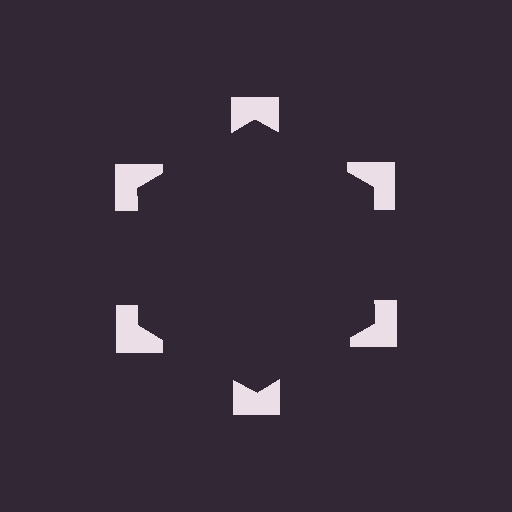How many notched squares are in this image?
There are 6 — one at each vertex of the illusory hexagon.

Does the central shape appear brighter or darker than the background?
It typically appears slightly darker than the background, even though no actual brightness change is drawn.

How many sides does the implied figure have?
6 sides.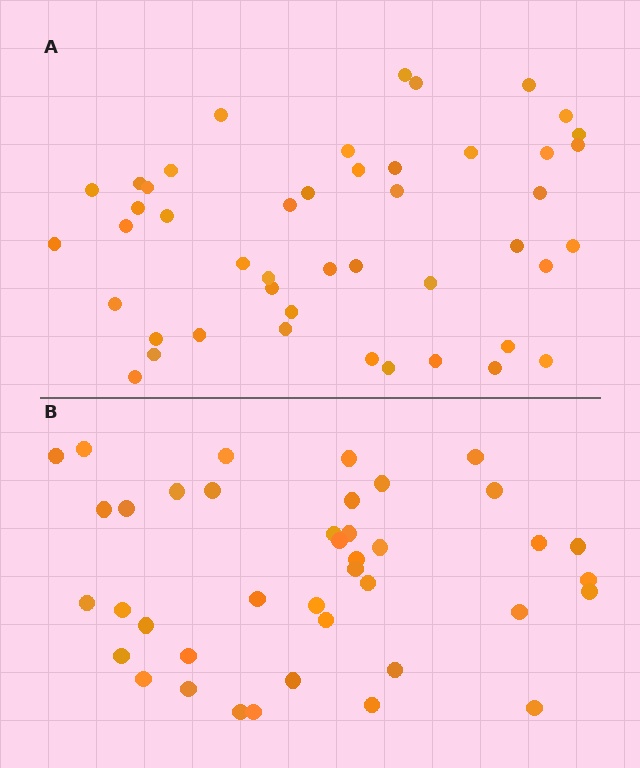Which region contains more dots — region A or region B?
Region A (the top region) has more dots.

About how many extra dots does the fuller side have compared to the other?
Region A has about 6 more dots than region B.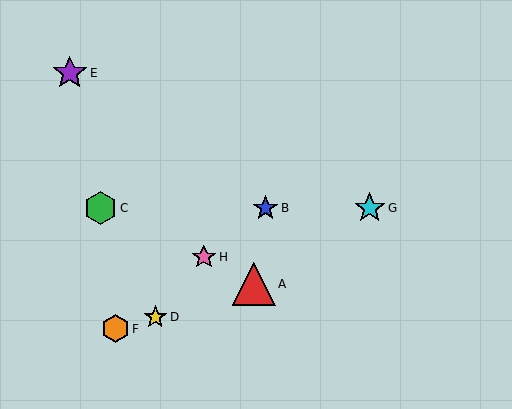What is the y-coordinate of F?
Object F is at y≈329.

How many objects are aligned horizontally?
3 objects (B, C, G) are aligned horizontally.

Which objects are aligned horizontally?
Objects B, C, G are aligned horizontally.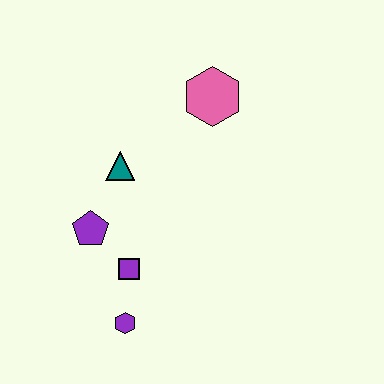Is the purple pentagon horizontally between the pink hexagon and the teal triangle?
No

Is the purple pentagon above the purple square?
Yes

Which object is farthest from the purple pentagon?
The pink hexagon is farthest from the purple pentagon.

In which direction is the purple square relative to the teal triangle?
The purple square is below the teal triangle.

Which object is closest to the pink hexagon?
The teal triangle is closest to the pink hexagon.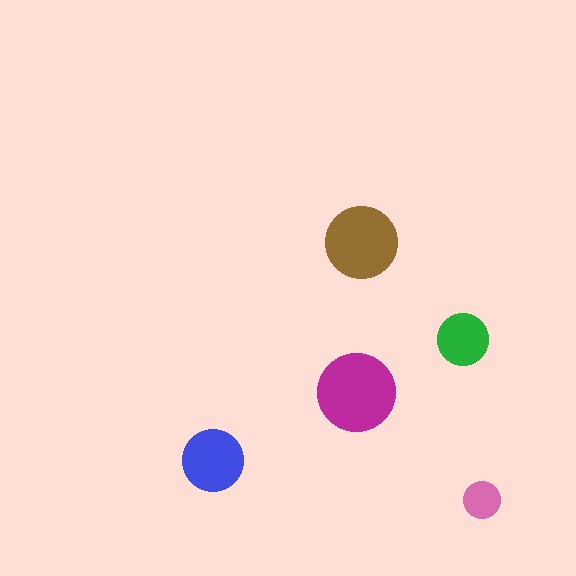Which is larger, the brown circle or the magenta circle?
The magenta one.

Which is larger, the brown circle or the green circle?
The brown one.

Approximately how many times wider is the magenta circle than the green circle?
About 1.5 times wider.